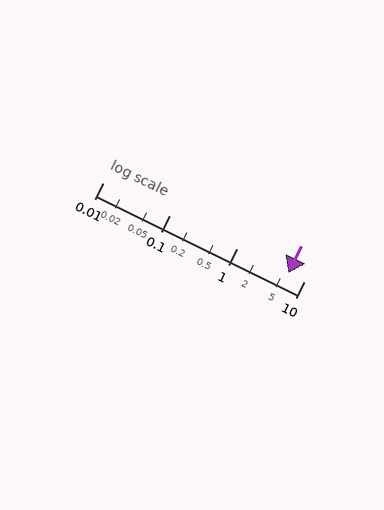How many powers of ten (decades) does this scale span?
The scale spans 3 decades, from 0.01 to 10.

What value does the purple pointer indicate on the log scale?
The pointer indicates approximately 5.9.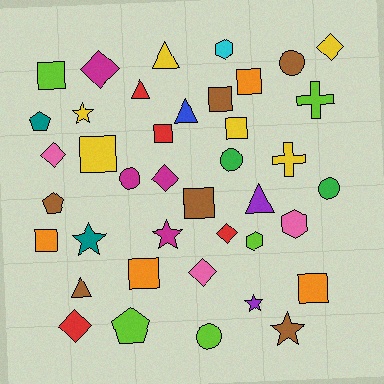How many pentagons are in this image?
There are 3 pentagons.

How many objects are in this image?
There are 40 objects.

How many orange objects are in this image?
There are 4 orange objects.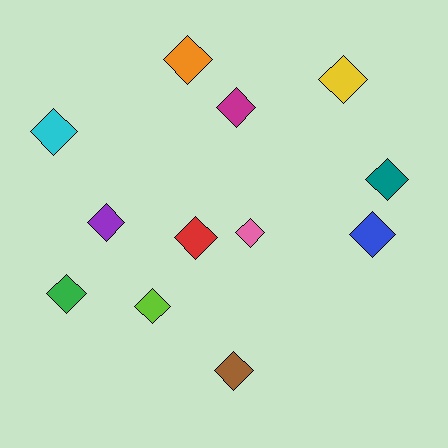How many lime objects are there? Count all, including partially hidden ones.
There is 1 lime object.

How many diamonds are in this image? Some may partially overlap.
There are 12 diamonds.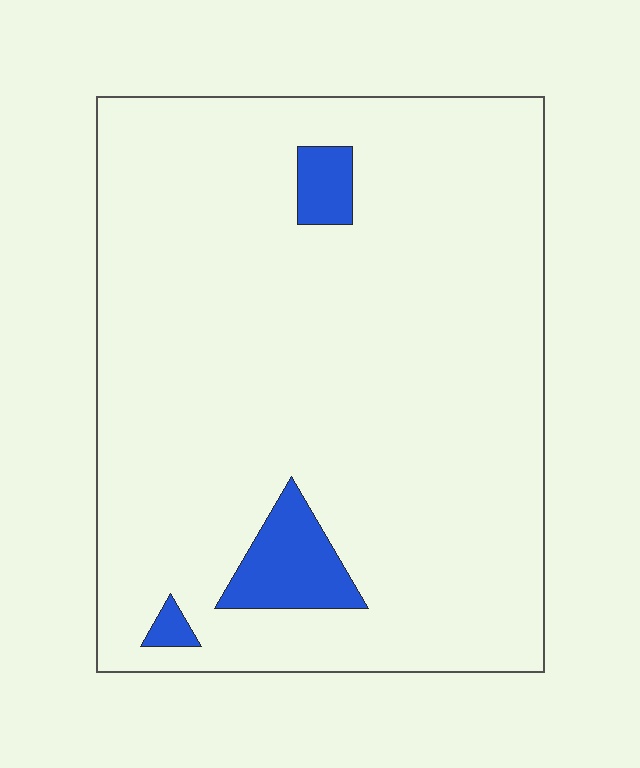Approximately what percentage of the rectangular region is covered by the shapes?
Approximately 5%.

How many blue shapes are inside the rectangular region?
3.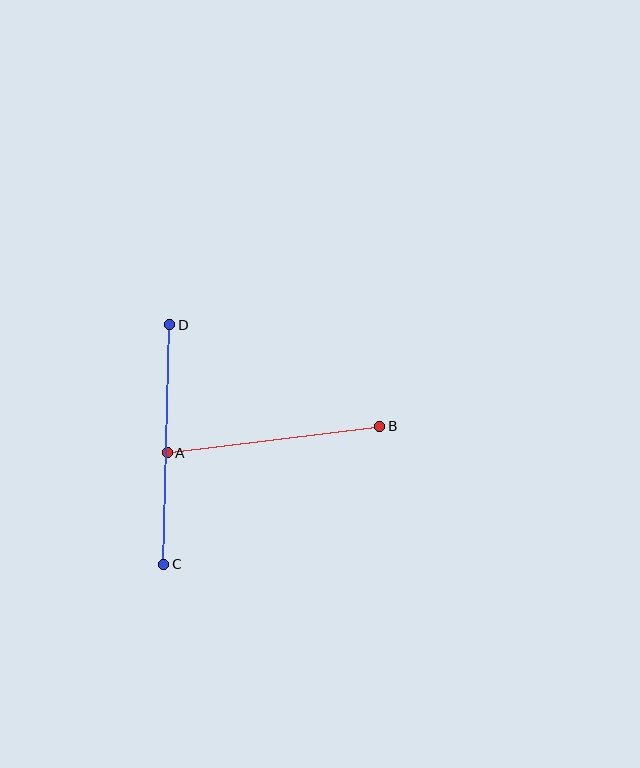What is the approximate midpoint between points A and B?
The midpoint is at approximately (274, 439) pixels.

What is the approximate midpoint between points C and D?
The midpoint is at approximately (167, 444) pixels.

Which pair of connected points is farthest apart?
Points C and D are farthest apart.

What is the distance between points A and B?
The distance is approximately 214 pixels.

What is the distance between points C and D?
The distance is approximately 240 pixels.